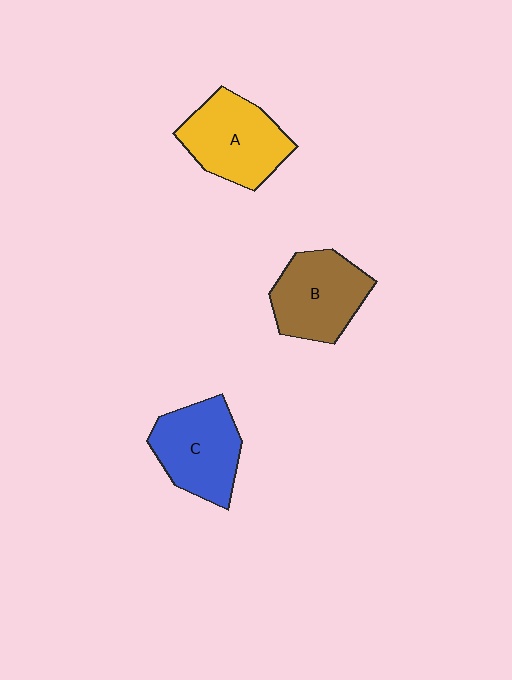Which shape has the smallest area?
Shape B (brown).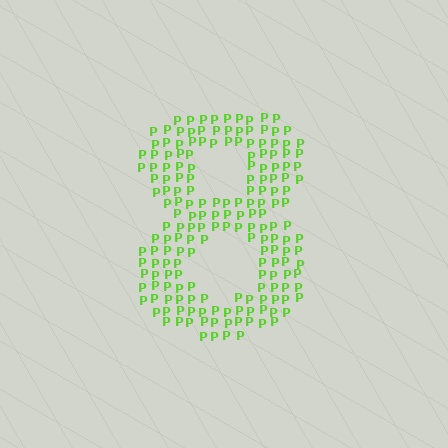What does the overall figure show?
The overall figure shows the digit 8.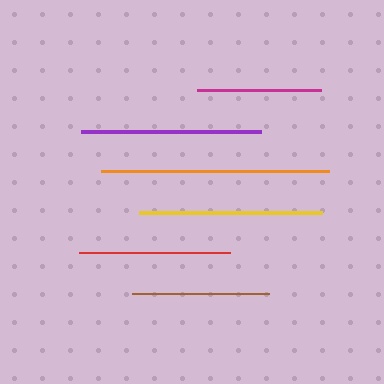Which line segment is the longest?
The orange line is the longest at approximately 228 pixels.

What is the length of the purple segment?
The purple segment is approximately 180 pixels long.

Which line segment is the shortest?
The magenta line is the shortest at approximately 124 pixels.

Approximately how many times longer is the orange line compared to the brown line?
The orange line is approximately 1.7 times the length of the brown line.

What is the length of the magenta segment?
The magenta segment is approximately 124 pixels long.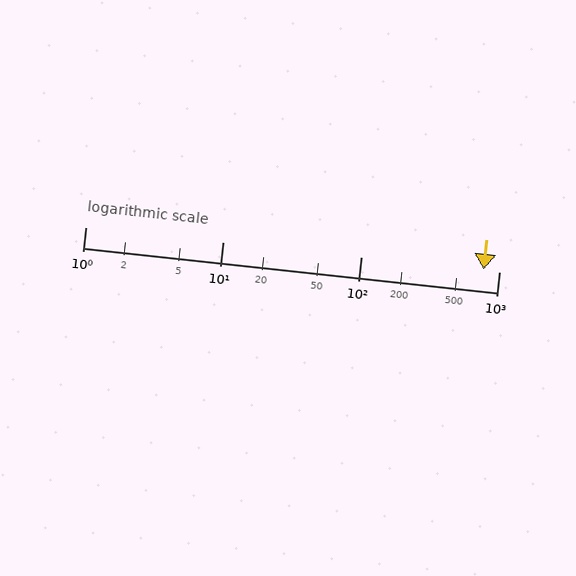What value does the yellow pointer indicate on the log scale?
The pointer indicates approximately 770.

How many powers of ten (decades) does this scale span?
The scale spans 3 decades, from 1 to 1000.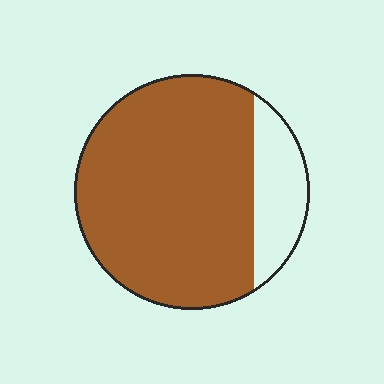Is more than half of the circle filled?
Yes.